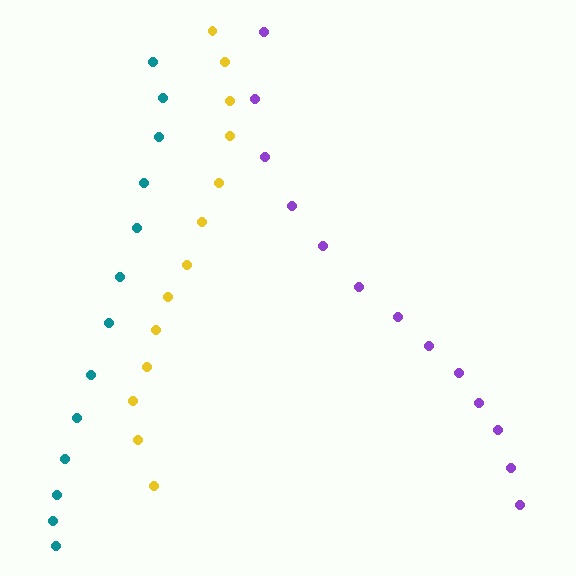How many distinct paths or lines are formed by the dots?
There are 3 distinct paths.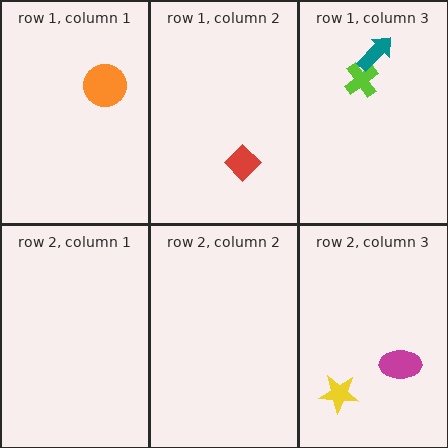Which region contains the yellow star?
The row 2, column 3 region.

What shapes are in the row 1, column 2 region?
The red diamond.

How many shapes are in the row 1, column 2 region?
1.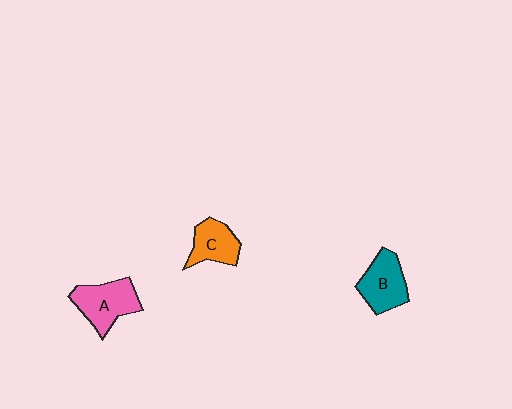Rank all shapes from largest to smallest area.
From largest to smallest: A (pink), B (teal), C (orange).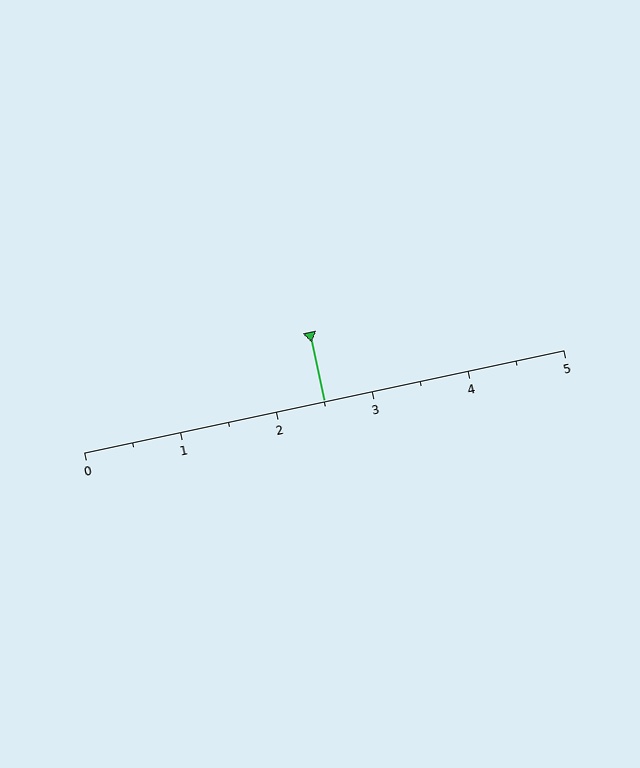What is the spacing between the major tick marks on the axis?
The major ticks are spaced 1 apart.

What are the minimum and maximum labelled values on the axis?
The axis runs from 0 to 5.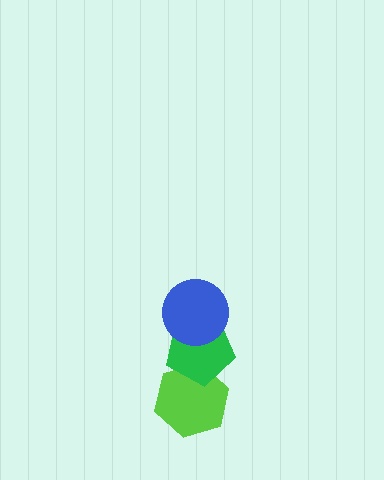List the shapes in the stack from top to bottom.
From top to bottom: the blue circle, the green pentagon, the lime hexagon.